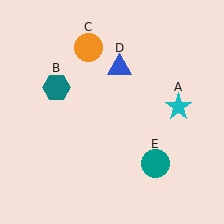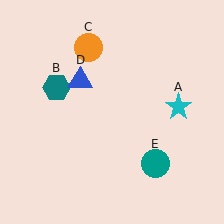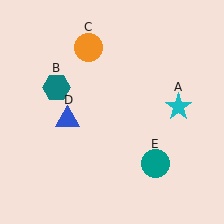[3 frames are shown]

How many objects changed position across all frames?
1 object changed position: blue triangle (object D).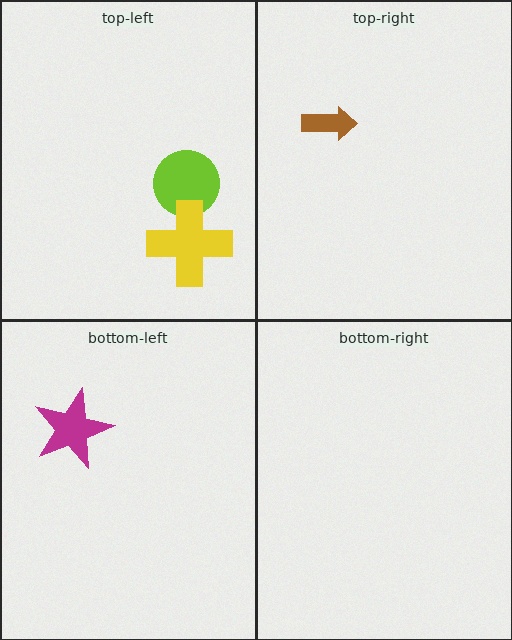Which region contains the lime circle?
The top-left region.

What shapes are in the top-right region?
The brown arrow.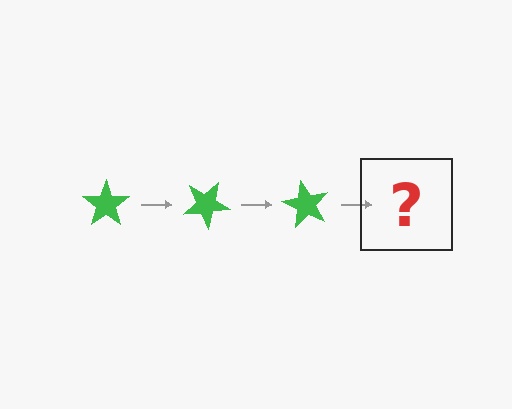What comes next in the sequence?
The next element should be a green star rotated 90 degrees.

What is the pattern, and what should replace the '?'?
The pattern is that the star rotates 30 degrees each step. The '?' should be a green star rotated 90 degrees.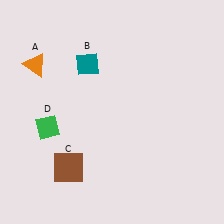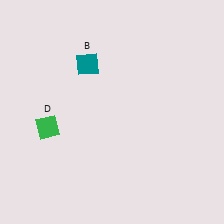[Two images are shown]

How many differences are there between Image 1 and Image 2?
There are 2 differences between the two images.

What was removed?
The brown square (C), the orange triangle (A) were removed in Image 2.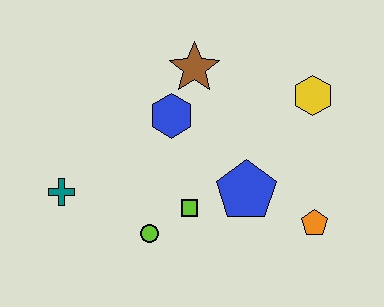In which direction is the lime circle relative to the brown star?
The lime circle is below the brown star.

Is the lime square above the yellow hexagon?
No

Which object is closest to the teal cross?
The lime circle is closest to the teal cross.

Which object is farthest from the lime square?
The yellow hexagon is farthest from the lime square.